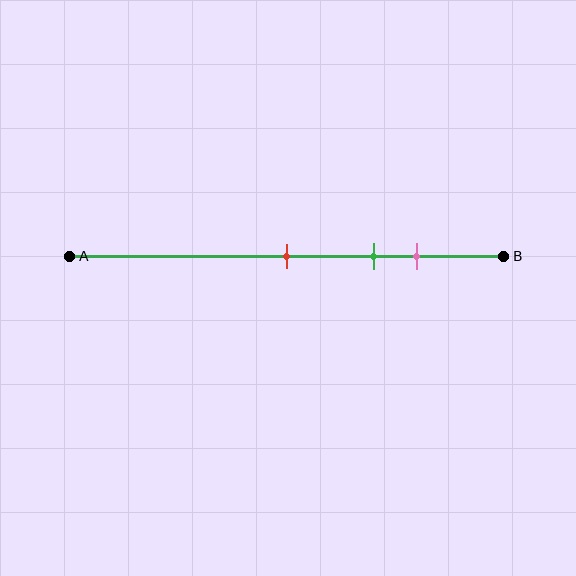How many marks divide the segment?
There are 3 marks dividing the segment.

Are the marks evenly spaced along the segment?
Yes, the marks are approximately evenly spaced.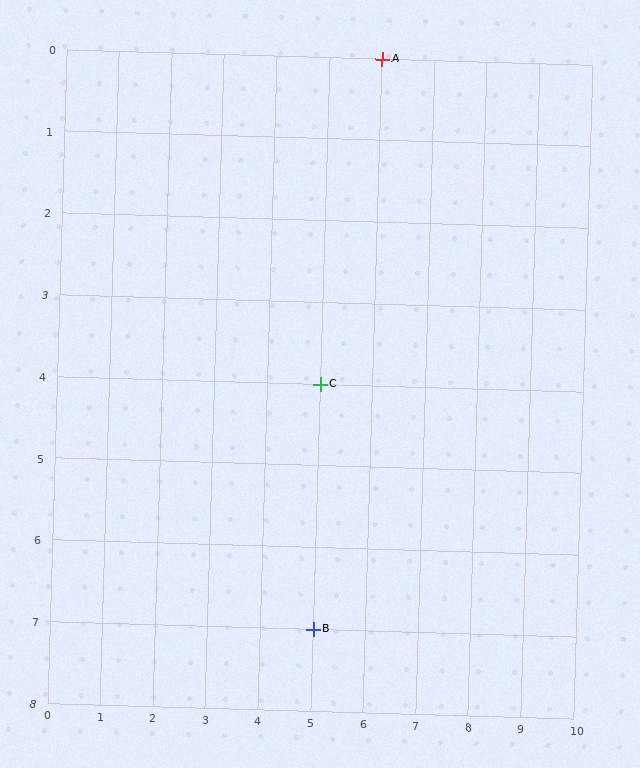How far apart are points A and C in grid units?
Points A and C are 1 column and 4 rows apart (about 4.1 grid units diagonally).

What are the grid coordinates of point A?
Point A is at grid coordinates (6, 0).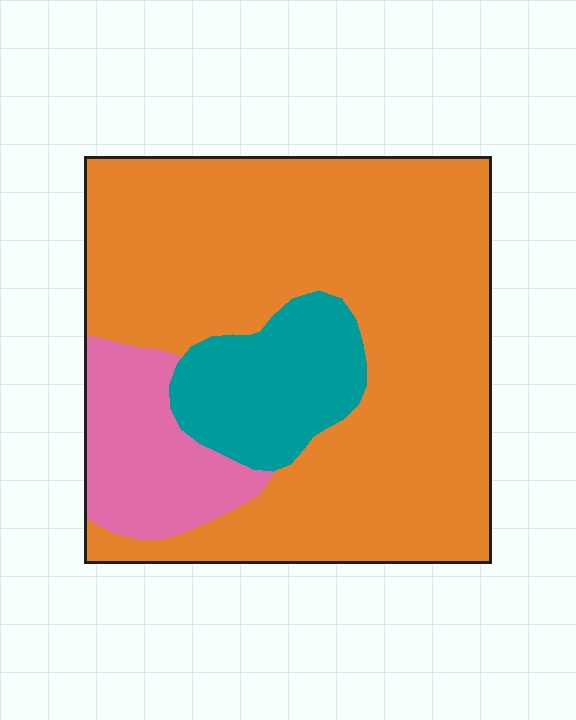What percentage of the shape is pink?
Pink covers around 15% of the shape.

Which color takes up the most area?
Orange, at roughly 70%.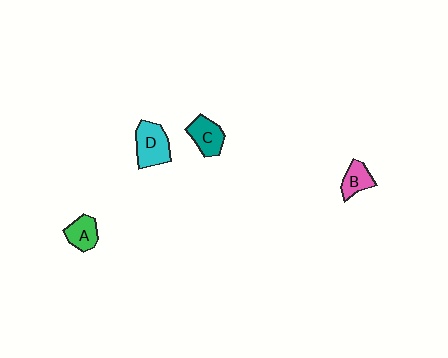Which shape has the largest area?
Shape D (cyan).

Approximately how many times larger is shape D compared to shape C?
Approximately 1.2 times.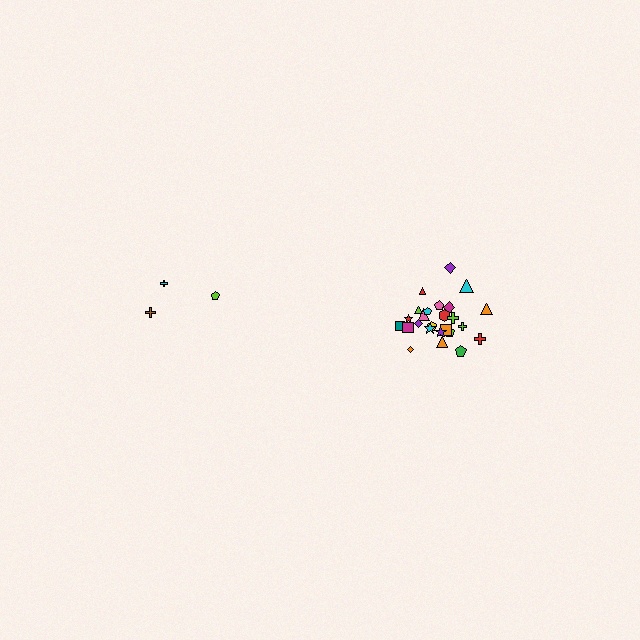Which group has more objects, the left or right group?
The right group.